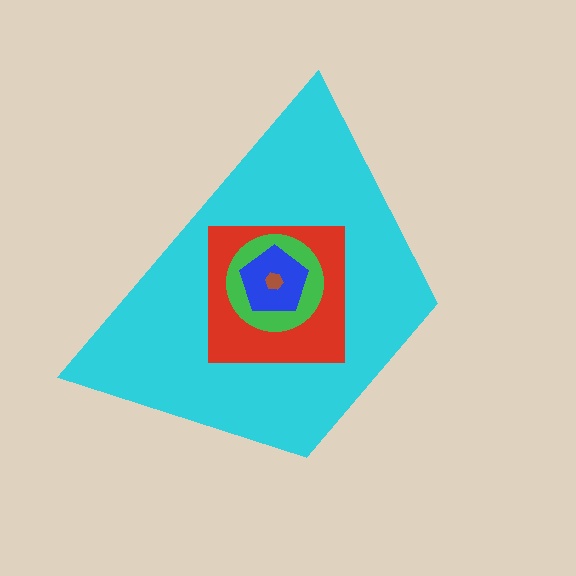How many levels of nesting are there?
5.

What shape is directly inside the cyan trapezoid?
The red square.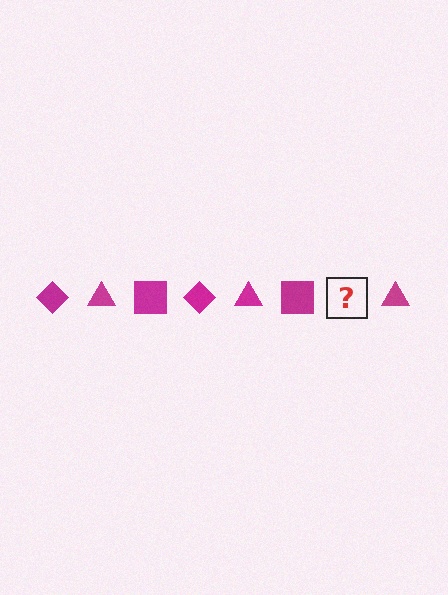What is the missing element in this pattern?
The missing element is a magenta diamond.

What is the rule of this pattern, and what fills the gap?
The rule is that the pattern cycles through diamond, triangle, square shapes in magenta. The gap should be filled with a magenta diamond.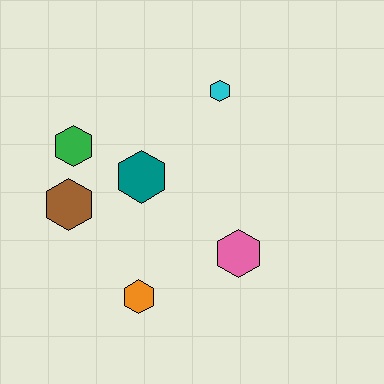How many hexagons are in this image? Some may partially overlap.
There are 6 hexagons.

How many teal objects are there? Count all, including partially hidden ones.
There is 1 teal object.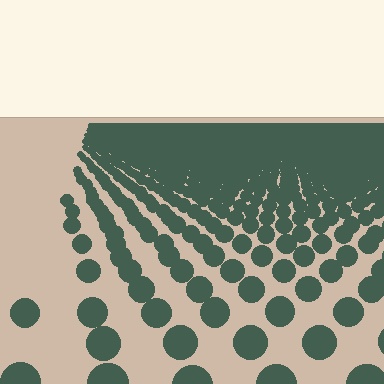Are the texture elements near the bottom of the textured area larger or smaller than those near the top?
Larger. Near the bottom, elements are closer to the viewer and appear at a bigger on-screen size.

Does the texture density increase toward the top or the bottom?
Density increases toward the top.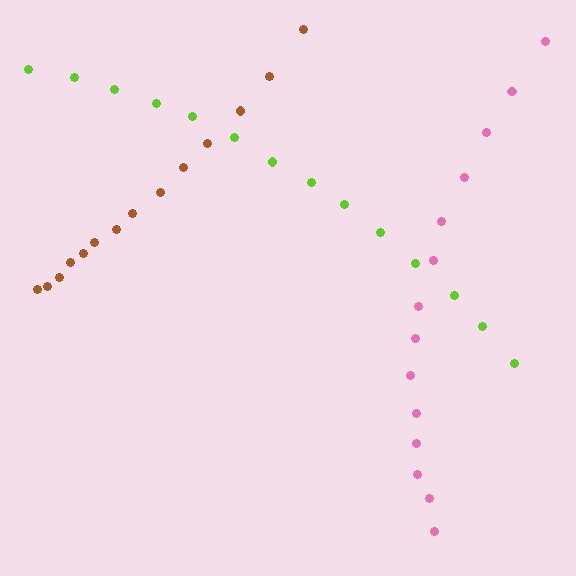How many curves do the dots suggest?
There are 3 distinct paths.